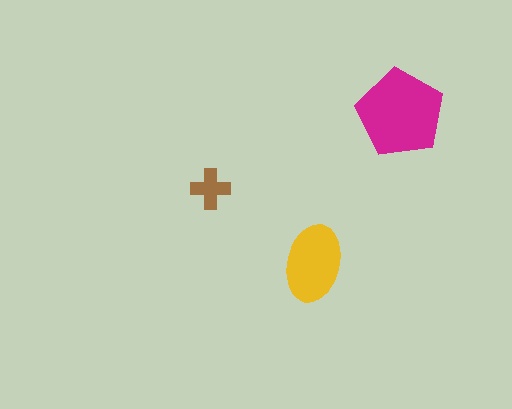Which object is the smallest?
The brown cross.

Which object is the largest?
The magenta pentagon.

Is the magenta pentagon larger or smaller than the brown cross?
Larger.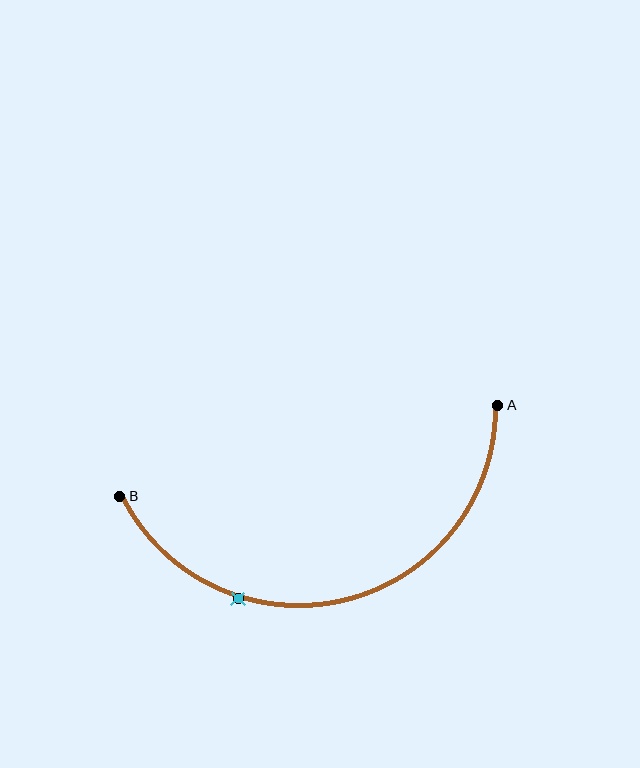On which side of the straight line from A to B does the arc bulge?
The arc bulges below the straight line connecting A and B.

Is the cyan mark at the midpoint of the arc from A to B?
No. The cyan mark lies on the arc but is closer to endpoint B. The arc midpoint would be at the point on the curve equidistant along the arc from both A and B.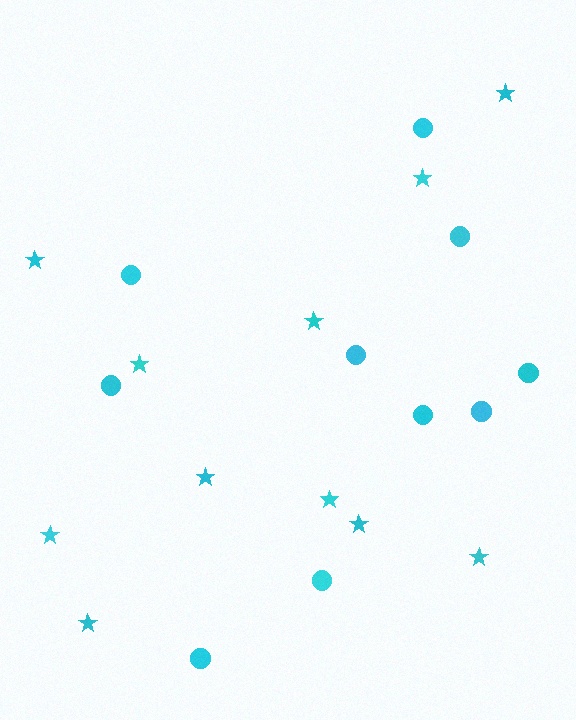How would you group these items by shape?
There are 2 groups: one group of circles (10) and one group of stars (11).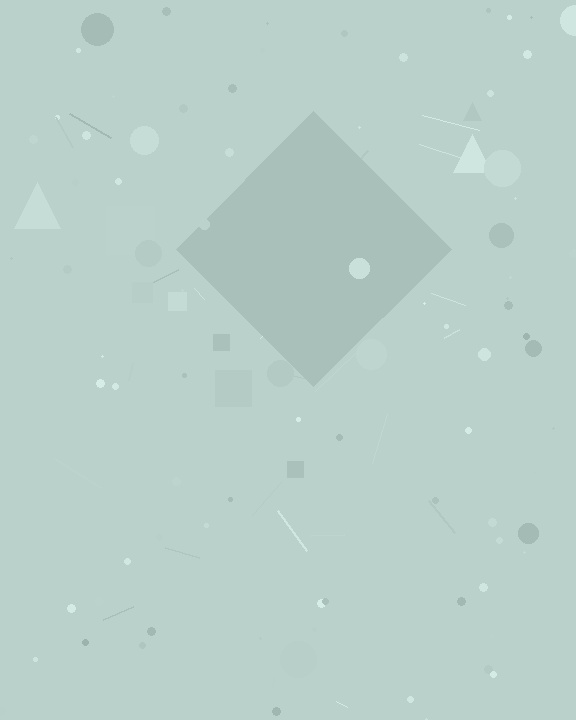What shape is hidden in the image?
A diamond is hidden in the image.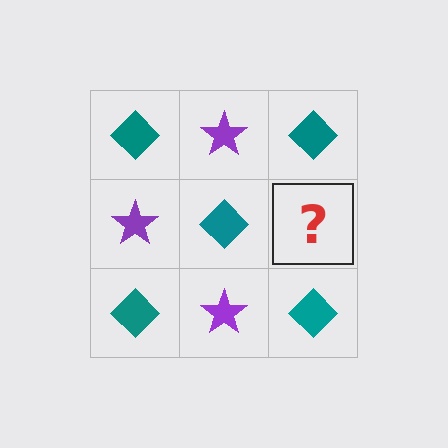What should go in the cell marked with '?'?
The missing cell should contain a purple star.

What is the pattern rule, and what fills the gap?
The rule is that it alternates teal diamond and purple star in a checkerboard pattern. The gap should be filled with a purple star.